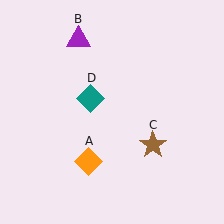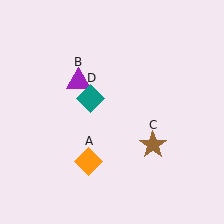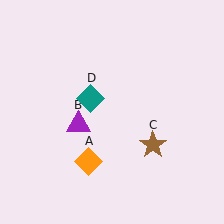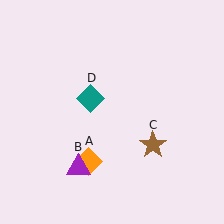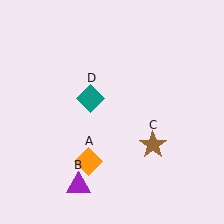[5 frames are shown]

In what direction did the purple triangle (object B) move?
The purple triangle (object B) moved down.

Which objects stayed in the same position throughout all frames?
Orange diamond (object A) and brown star (object C) and teal diamond (object D) remained stationary.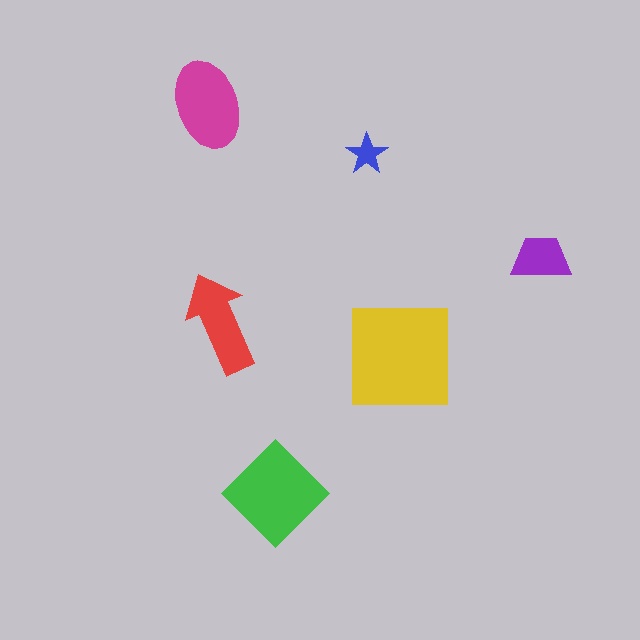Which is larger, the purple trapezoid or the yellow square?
The yellow square.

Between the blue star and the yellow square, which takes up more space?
The yellow square.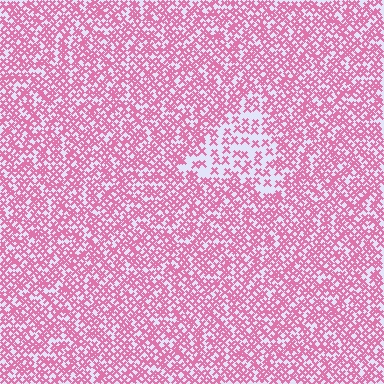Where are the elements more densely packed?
The elements are more densely packed outside the triangle boundary.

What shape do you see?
I see a triangle.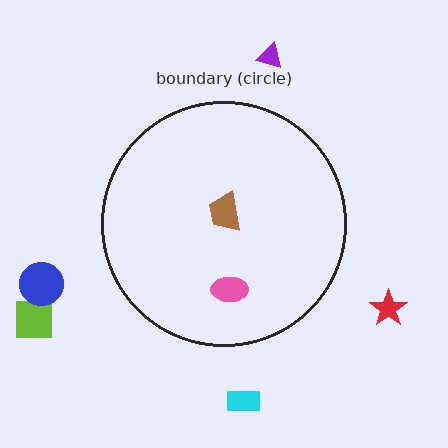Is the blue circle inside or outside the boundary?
Outside.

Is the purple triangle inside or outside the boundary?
Outside.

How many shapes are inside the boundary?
2 inside, 5 outside.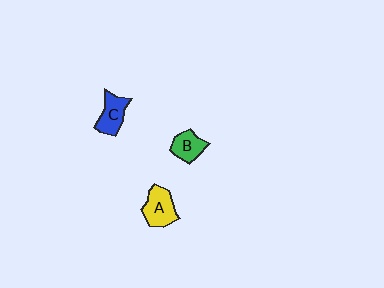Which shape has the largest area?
Shape A (yellow).